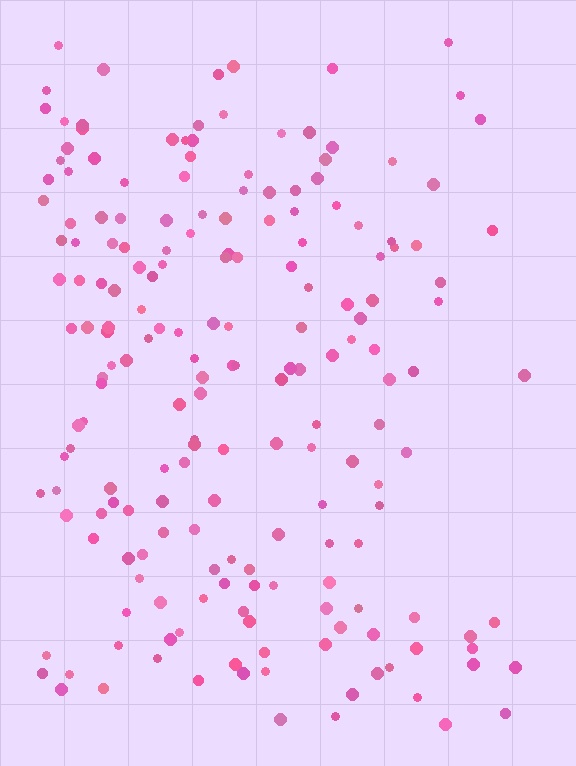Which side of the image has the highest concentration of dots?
The left.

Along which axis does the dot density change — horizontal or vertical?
Horizontal.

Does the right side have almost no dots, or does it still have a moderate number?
Still a moderate number, just noticeably fewer than the left.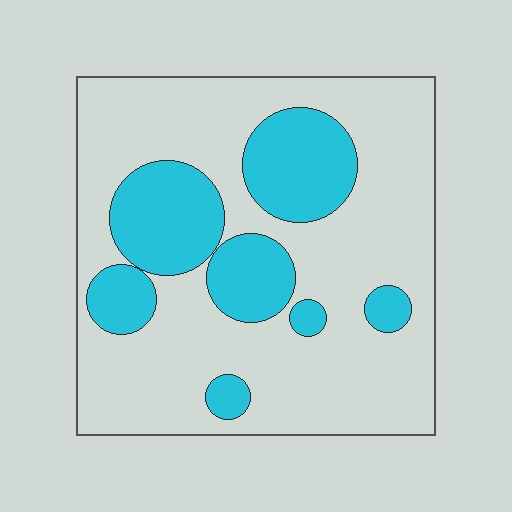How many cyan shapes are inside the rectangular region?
7.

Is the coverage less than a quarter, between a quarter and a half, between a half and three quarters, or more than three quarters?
Between a quarter and a half.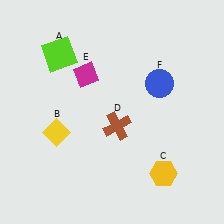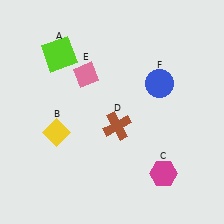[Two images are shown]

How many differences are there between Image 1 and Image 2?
There are 2 differences between the two images.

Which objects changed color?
C changed from yellow to magenta. E changed from magenta to pink.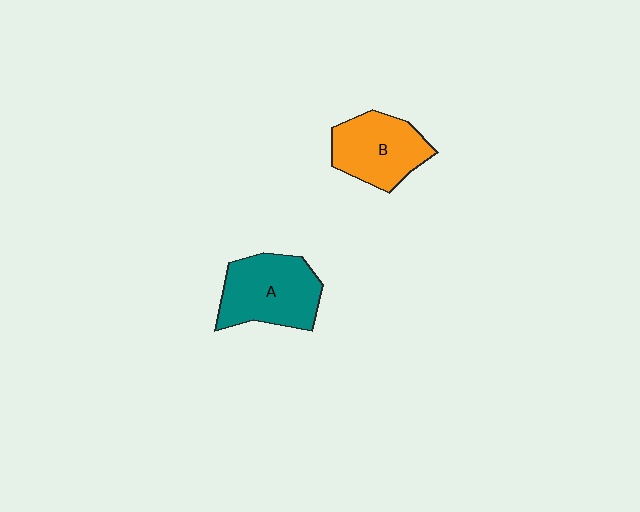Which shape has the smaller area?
Shape B (orange).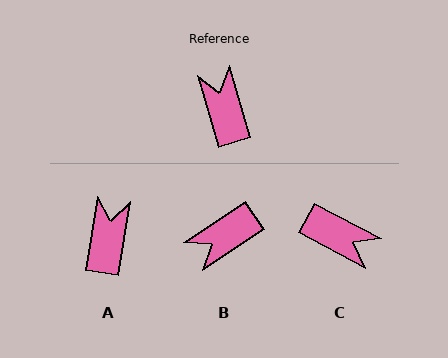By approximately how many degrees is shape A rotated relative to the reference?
Approximately 26 degrees clockwise.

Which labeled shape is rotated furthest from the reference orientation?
C, about 135 degrees away.